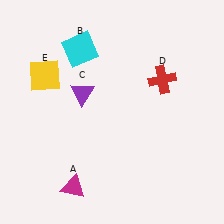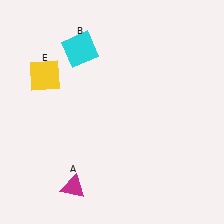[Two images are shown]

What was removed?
The red cross (D), the purple triangle (C) were removed in Image 2.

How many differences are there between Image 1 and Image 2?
There are 2 differences between the two images.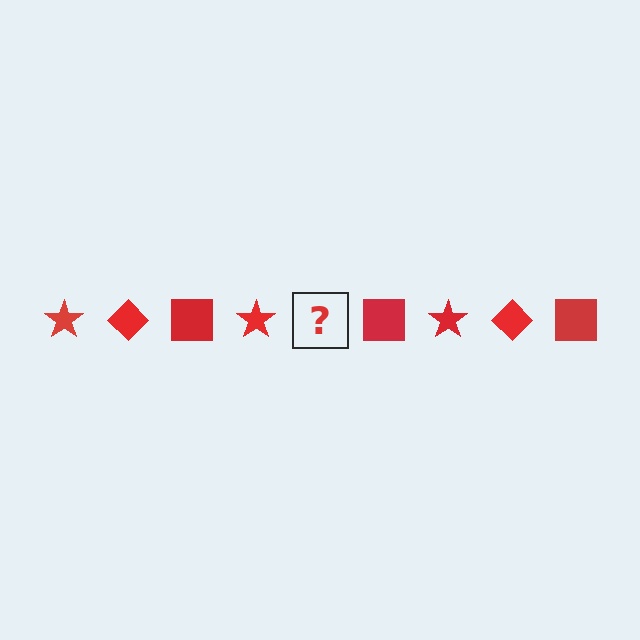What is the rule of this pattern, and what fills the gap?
The rule is that the pattern cycles through star, diamond, square shapes in red. The gap should be filled with a red diamond.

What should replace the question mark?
The question mark should be replaced with a red diamond.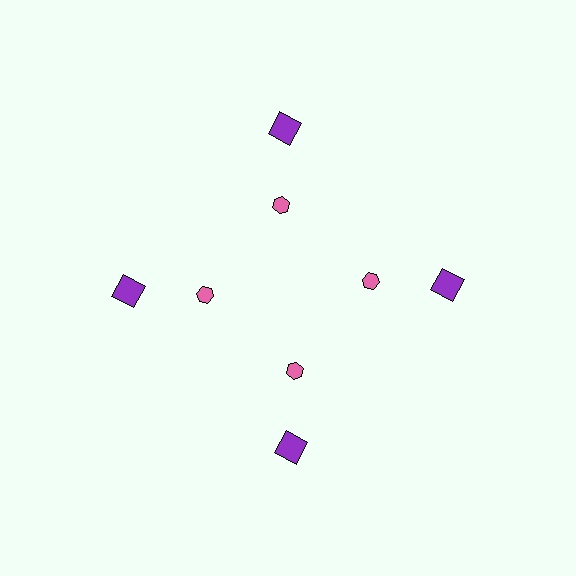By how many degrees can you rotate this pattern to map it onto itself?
The pattern maps onto itself every 90 degrees of rotation.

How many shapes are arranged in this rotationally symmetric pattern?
There are 8 shapes, arranged in 4 groups of 2.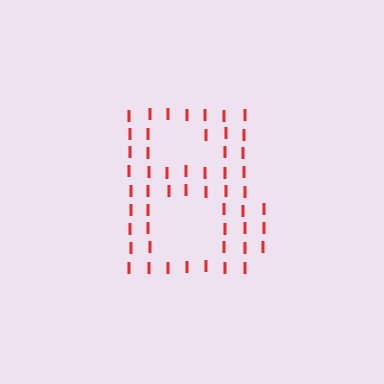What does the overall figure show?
The overall figure shows the letter B.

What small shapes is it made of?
It is made of small letter I's.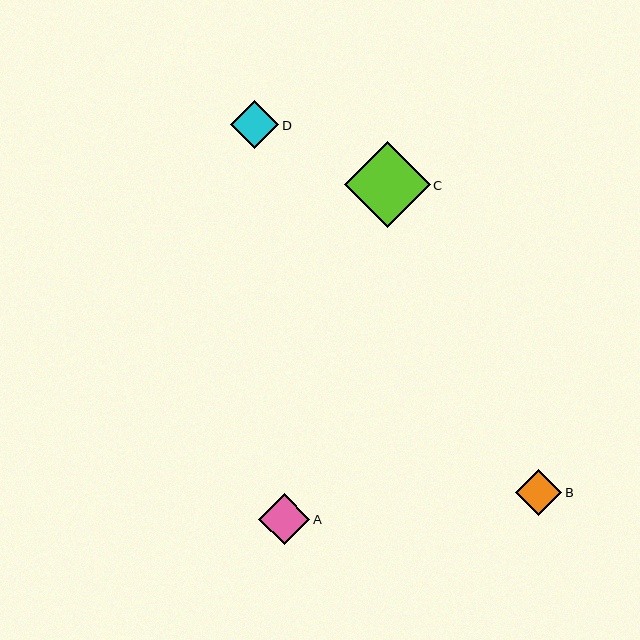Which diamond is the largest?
Diamond C is the largest with a size of approximately 86 pixels.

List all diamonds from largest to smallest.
From largest to smallest: C, A, D, B.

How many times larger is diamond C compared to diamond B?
Diamond C is approximately 1.9 times the size of diamond B.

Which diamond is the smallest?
Diamond B is the smallest with a size of approximately 46 pixels.